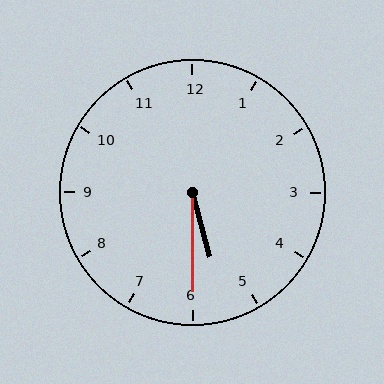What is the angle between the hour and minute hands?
Approximately 15 degrees.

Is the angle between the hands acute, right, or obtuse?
It is acute.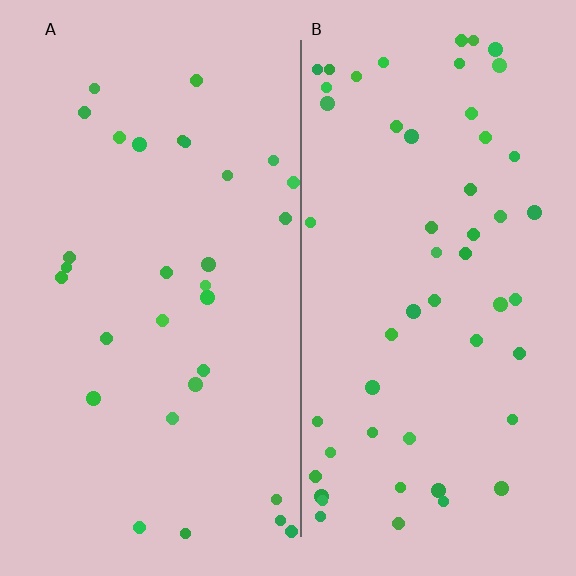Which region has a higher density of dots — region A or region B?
B (the right).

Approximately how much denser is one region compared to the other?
Approximately 1.8× — region B over region A.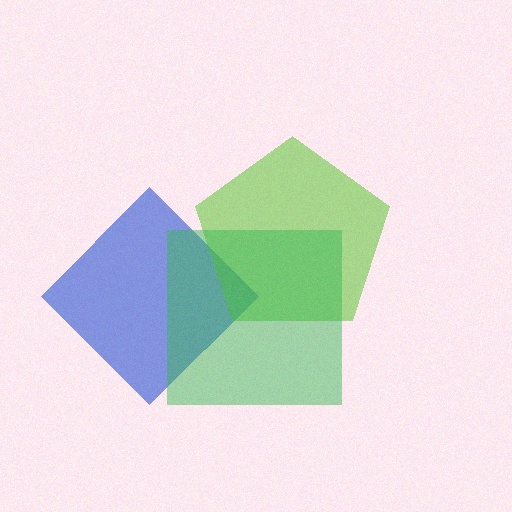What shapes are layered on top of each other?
The layered shapes are: a blue diamond, a lime pentagon, a green square.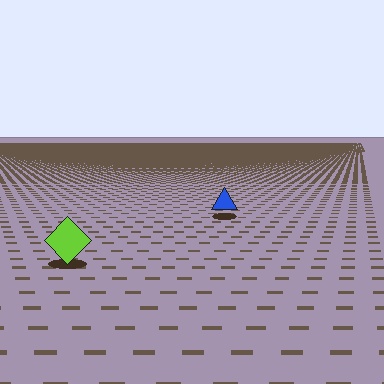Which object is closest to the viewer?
The lime diamond is closest. The texture marks near it are larger and more spread out.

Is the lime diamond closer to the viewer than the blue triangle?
Yes. The lime diamond is closer — you can tell from the texture gradient: the ground texture is coarser near it.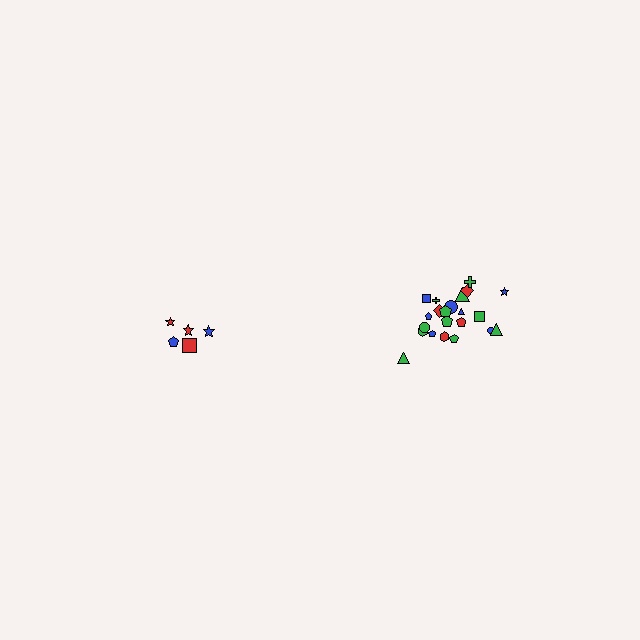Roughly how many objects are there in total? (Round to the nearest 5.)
Roughly 25 objects in total.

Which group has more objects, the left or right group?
The right group.